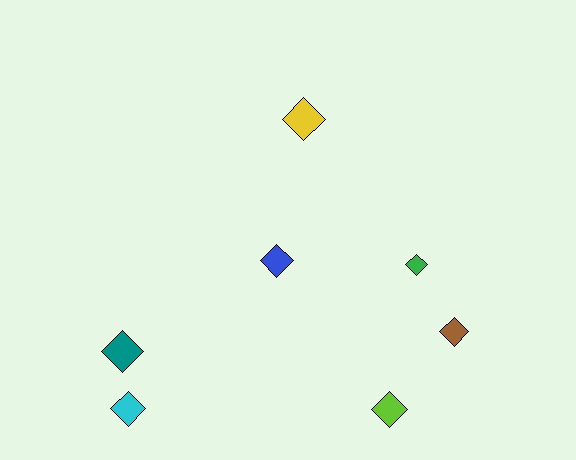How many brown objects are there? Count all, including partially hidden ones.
There is 1 brown object.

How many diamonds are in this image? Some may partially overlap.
There are 7 diamonds.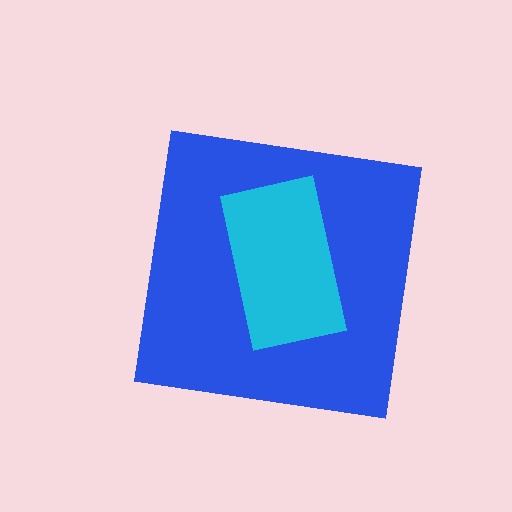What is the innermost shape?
The cyan rectangle.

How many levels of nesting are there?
2.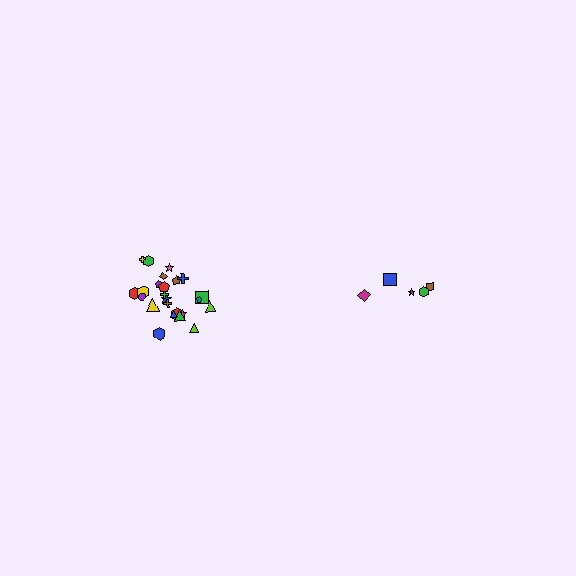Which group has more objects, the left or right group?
The left group.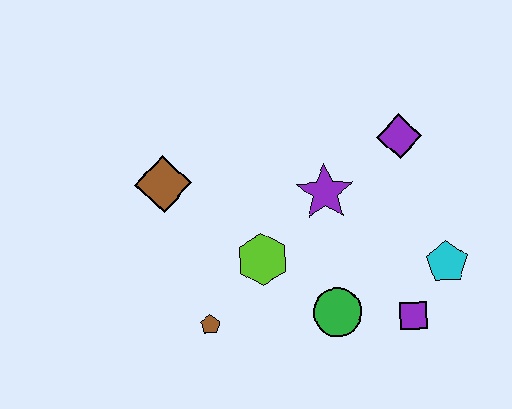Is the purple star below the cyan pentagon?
No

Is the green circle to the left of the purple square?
Yes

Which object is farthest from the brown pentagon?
The purple diamond is farthest from the brown pentagon.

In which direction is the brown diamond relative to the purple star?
The brown diamond is to the left of the purple star.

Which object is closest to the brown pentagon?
The lime hexagon is closest to the brown pentagon.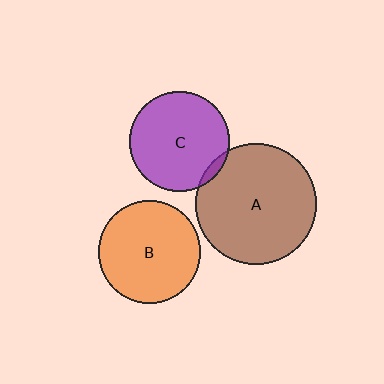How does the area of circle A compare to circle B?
Approximately 1.4 times.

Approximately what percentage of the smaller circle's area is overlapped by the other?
Approximately 5%.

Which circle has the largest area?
Circle A (brown).